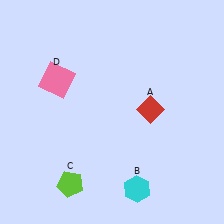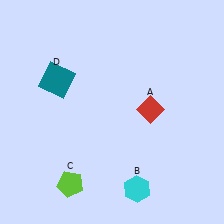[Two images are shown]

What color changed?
The square (D) changed from pink in Image 1 to teal in Image 2.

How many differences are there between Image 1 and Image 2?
There is 1 difference between the two images.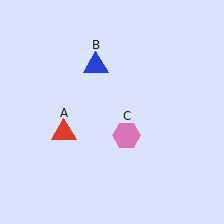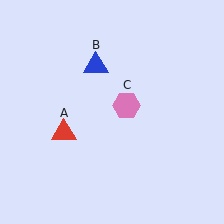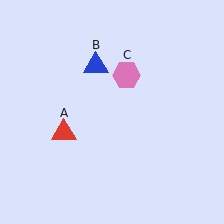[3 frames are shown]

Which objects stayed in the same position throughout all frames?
Red triangle (object A) and blue triangle (object B) remained stationary.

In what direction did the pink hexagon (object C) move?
The pink hexagon (object C) moved up.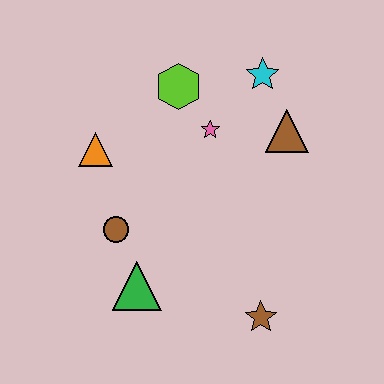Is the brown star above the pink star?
No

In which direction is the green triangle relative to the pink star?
The green triangle is below the pink star.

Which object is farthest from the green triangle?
The cyan star is farthest from the green triangle.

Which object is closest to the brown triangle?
The cyan star is closest to the brown triangle.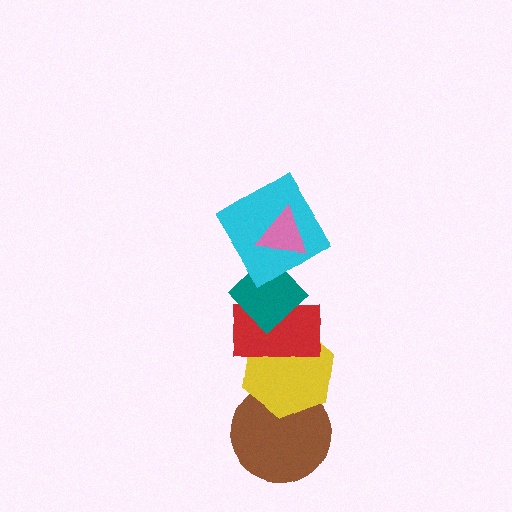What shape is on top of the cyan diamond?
The pink triangle is on top of the cyan diamond.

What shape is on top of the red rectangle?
The teal diamond is on top of the red rectangle.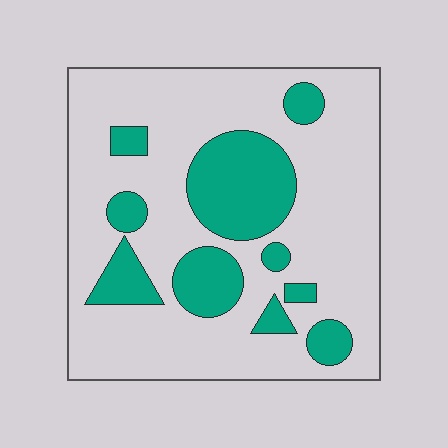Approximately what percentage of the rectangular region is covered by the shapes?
Approximately 25%.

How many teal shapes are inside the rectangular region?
10.